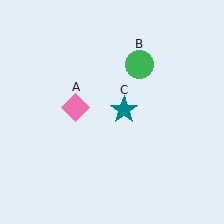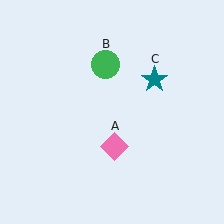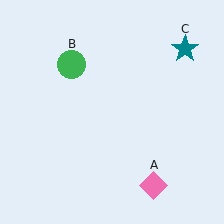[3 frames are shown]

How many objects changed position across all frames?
3 objects changed position: pink diamond (object A), green circle (object B), teal star (object C).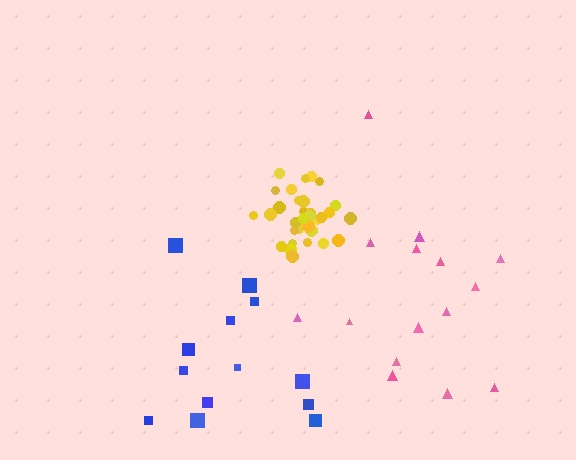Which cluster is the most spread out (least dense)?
Blue.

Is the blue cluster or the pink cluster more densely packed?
Pink.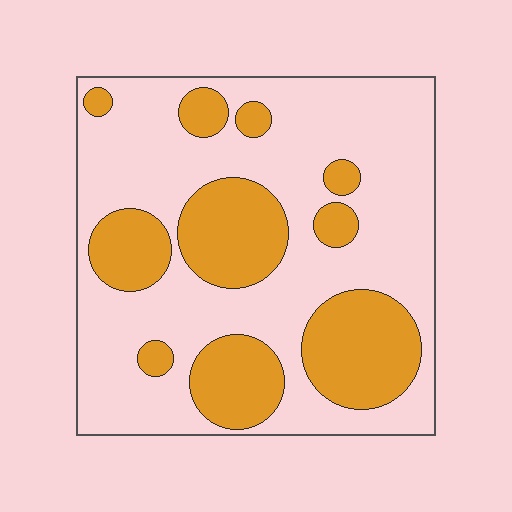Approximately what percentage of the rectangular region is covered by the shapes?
Approximately 30%.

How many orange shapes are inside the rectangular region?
10.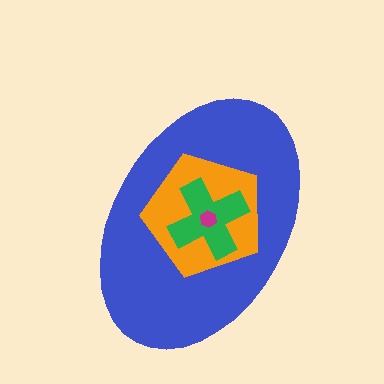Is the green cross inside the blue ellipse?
Yes.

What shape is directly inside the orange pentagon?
The green cross.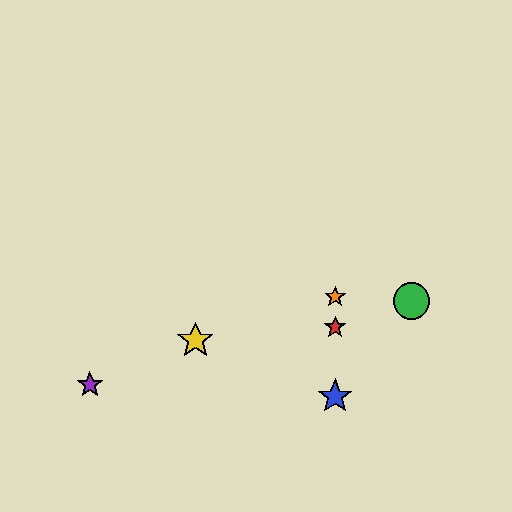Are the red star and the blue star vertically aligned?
Yes, both are at x≈335.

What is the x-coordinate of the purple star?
The purple star is at x≈90.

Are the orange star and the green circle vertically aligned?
No, the orange star is at x≈335 and the green circle is at x≈412.